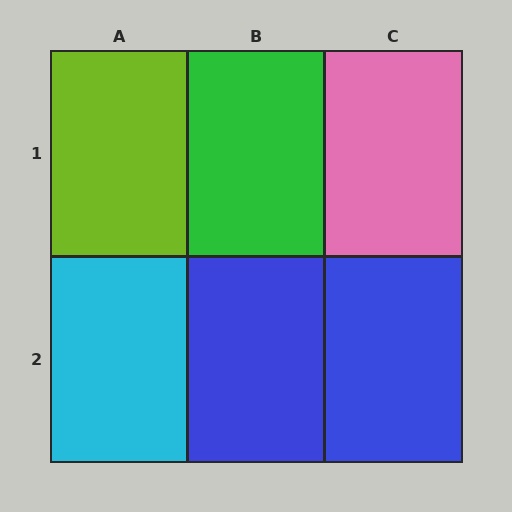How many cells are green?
1 cell is green.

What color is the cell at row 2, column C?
Blue.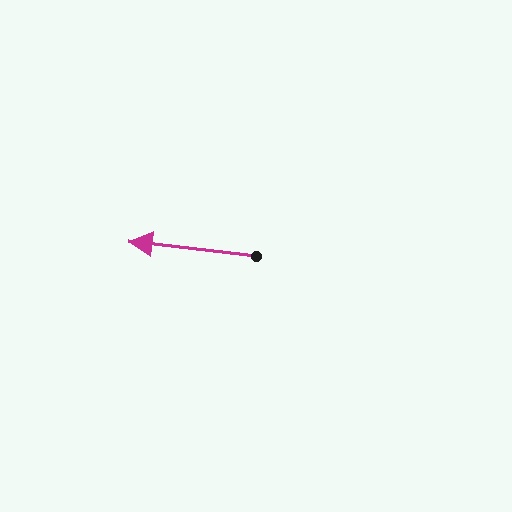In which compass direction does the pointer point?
West.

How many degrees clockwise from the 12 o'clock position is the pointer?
Approximately 277 degrees.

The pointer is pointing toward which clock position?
Roughly 9 o'clock.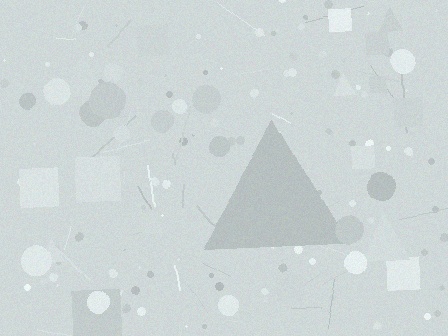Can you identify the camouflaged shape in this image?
The camouflaged shape is a triangle.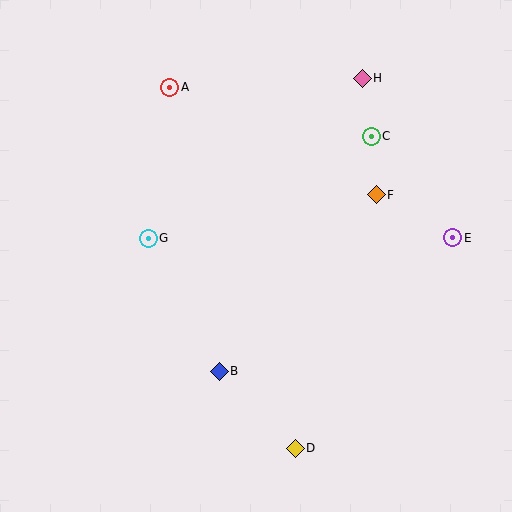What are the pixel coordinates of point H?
Point H is at (362, 78).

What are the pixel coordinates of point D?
Point D is at (295, 448).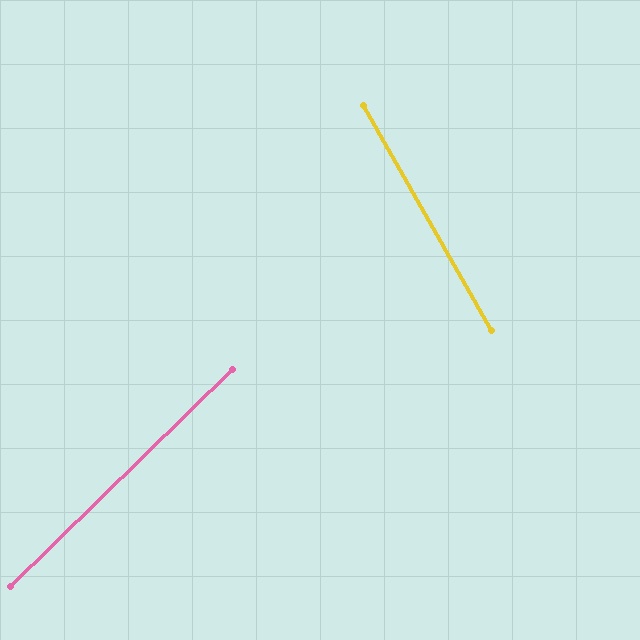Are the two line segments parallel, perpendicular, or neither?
Neither parallel nor perpendicular — they differ by about 75°.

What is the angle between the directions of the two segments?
Approximately 75 degrees.